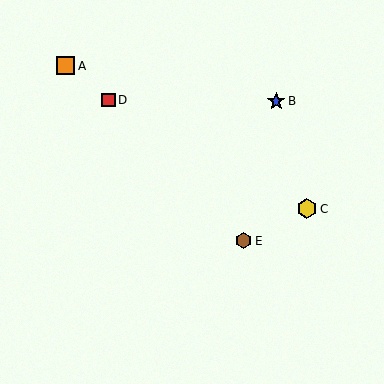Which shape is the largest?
The yellow hexagon (labeled C) is the largest.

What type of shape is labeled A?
Shape A is an orange square.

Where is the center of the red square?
The center of the red square is at (108, 100).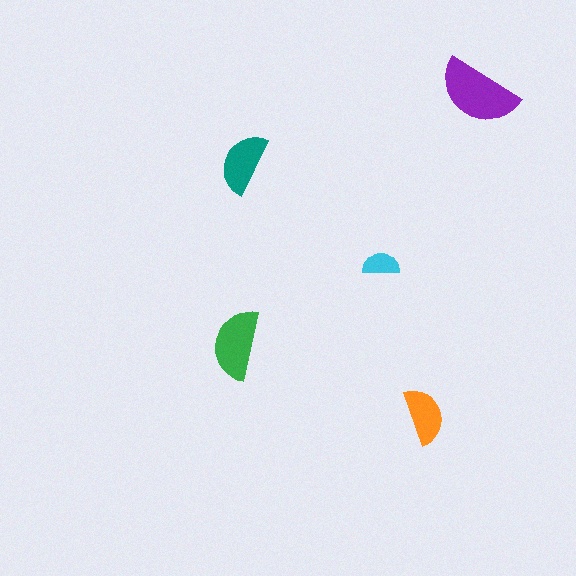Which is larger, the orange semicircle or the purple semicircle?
The purple one.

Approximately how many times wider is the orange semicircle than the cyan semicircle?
About 1.5 times wider.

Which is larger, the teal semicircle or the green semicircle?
The green one.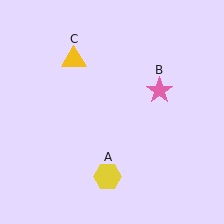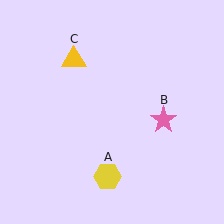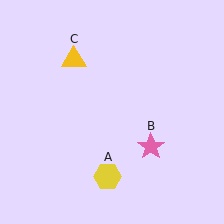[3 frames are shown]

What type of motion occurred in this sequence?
The pink star (object B) rotated clockwise around the center of the scene.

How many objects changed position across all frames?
1 object changed position: pink star (object B).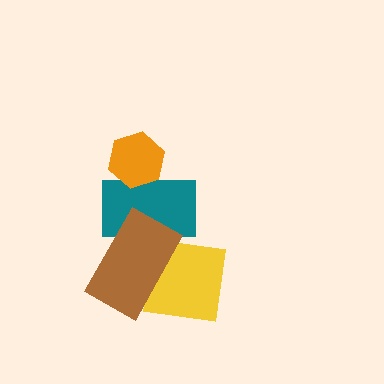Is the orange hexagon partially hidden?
No, no other shape covers it.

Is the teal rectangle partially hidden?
Yes, it is partially covered by another shape.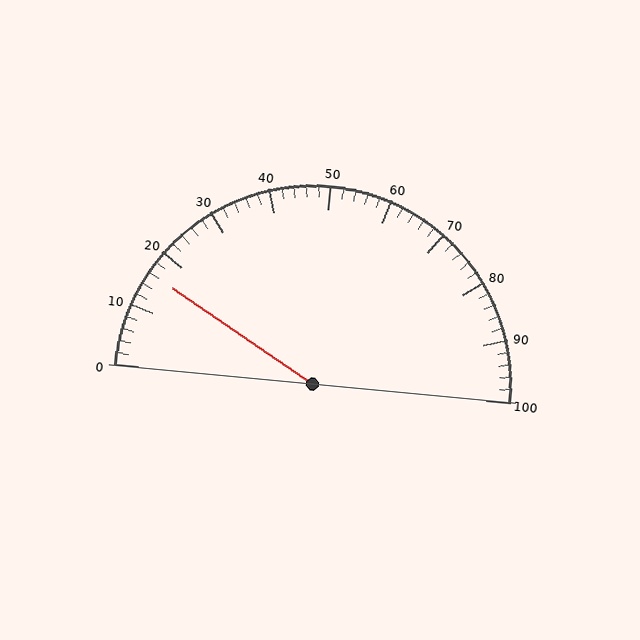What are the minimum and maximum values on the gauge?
The gauge ranges from 0 to 100.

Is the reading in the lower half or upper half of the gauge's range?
The reading is in the lower half of the range (0 to 100).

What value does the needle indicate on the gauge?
The needle indicates approximately 16.